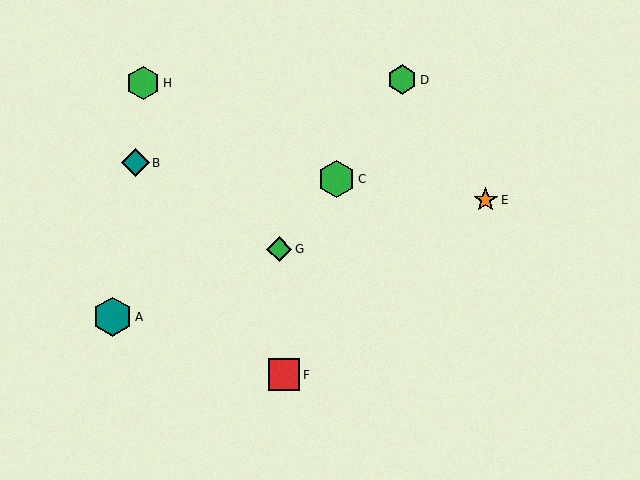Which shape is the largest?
The teal hexagon (labeled A) is the largest.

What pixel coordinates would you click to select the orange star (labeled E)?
Click at (486, 200) to select the orange star E.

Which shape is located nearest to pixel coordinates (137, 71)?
The green hexagon (labeled H) at (143, 83) is nearest to that location.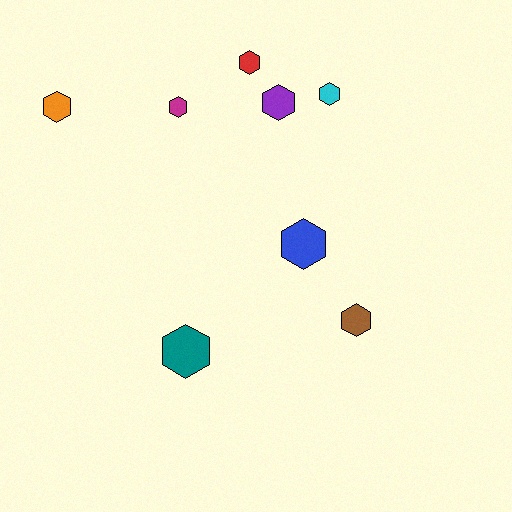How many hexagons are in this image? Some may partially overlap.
There are 8 hexagons.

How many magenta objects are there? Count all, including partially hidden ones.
There is 1 magenta object.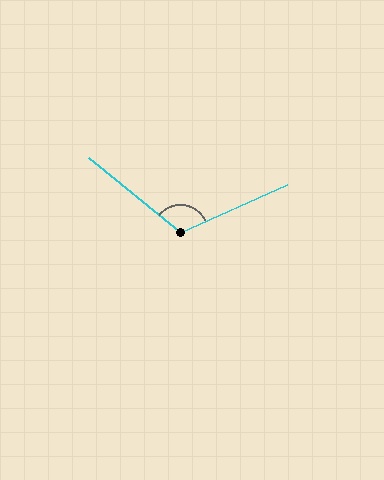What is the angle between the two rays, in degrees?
Approximately 117 degrees.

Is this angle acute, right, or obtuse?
It is obtuse.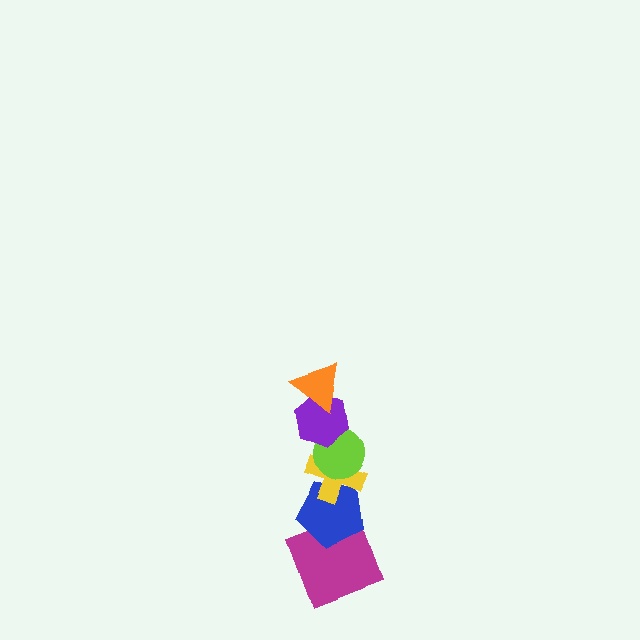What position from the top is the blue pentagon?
The blue pentagon is 5th from the top.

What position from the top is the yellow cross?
The yellow cross is 4th from the top.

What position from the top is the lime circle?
The lime circle is 3rd from the top.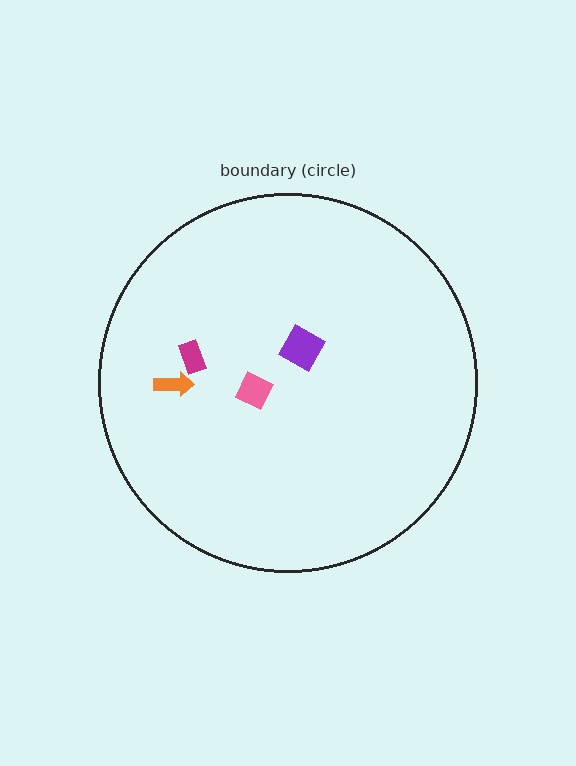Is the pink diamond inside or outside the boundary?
Inside.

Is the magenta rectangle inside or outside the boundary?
Inside.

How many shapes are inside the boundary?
4 inside, 0 outside.